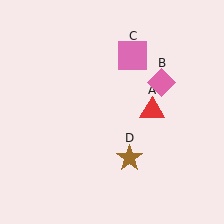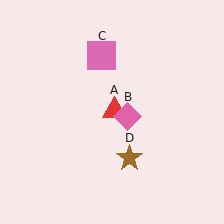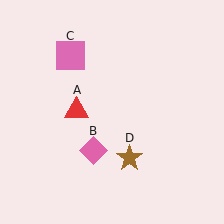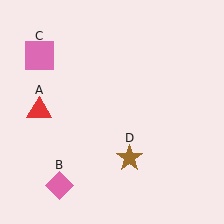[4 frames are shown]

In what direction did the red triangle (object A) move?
The red triangle (object A) moved left.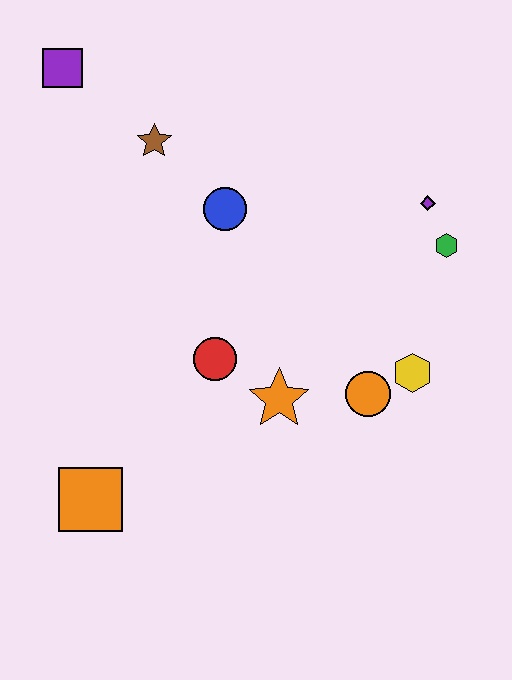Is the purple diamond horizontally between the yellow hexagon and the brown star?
No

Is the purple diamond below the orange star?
No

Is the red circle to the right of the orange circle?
No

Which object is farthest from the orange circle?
The purple square is farthest from the orange circle.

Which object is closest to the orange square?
The red circle is closest to the orange square.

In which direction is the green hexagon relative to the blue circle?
The green hexagon is to the right of the blue circle.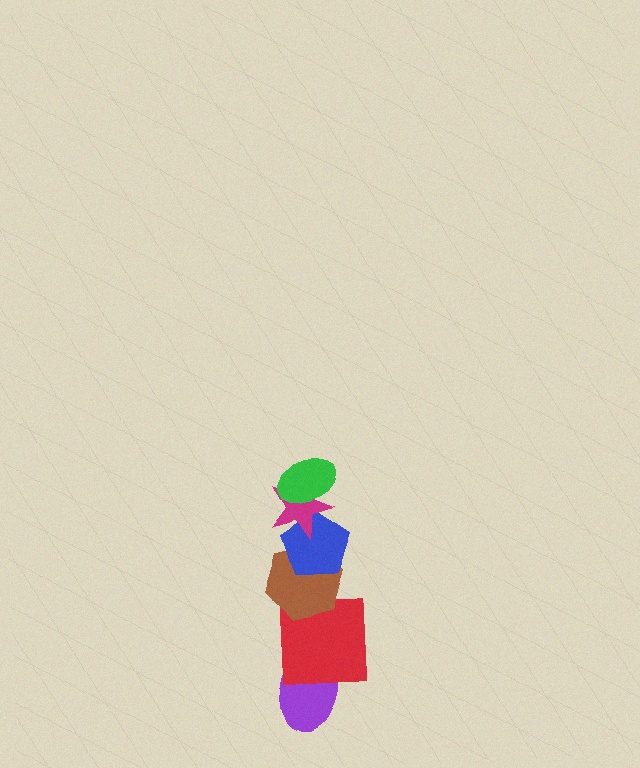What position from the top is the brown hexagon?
The brown hexagon is 4th from the top.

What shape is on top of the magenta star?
The green ellipse is on top of the magenta star.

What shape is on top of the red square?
The brown hexagon is on top of the red square.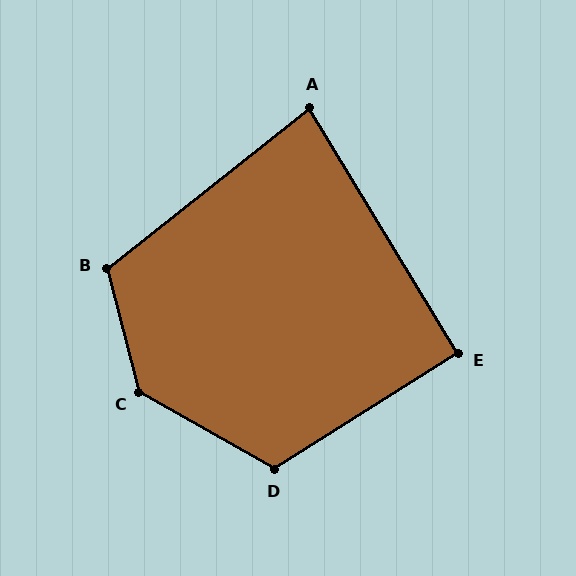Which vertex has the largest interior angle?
C, at approximately 134 degrees.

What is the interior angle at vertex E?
Approximately 91 degrees (approximately right).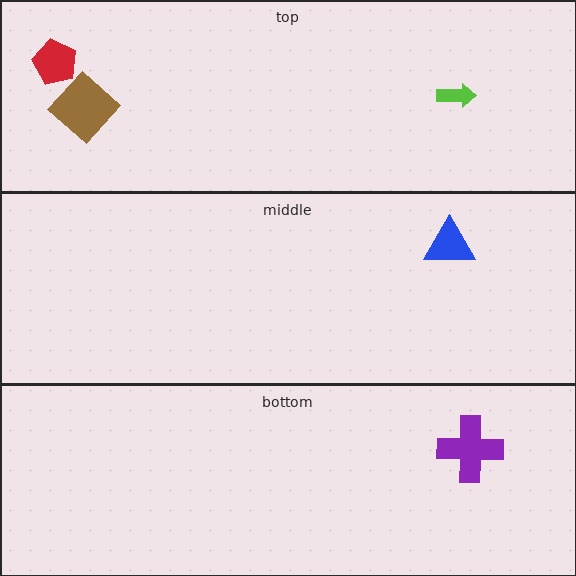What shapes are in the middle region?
The blue triangle.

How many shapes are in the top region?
3.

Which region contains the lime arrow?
The top region.